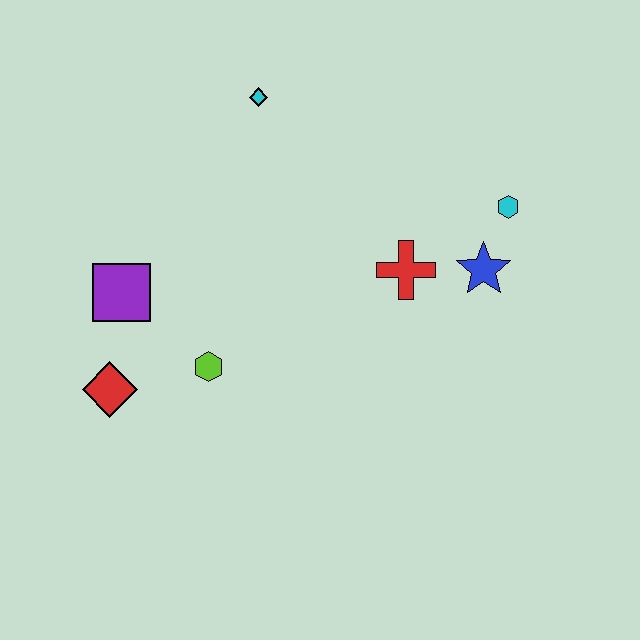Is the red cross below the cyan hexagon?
Yes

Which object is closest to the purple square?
The red diamond is closest to the purple square.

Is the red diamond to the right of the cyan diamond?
No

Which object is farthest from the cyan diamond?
The red diamond is farthest from the cyan diamond.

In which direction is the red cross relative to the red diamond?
The red cross is to the right of the red diamond.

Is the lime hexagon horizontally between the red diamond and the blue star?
Yes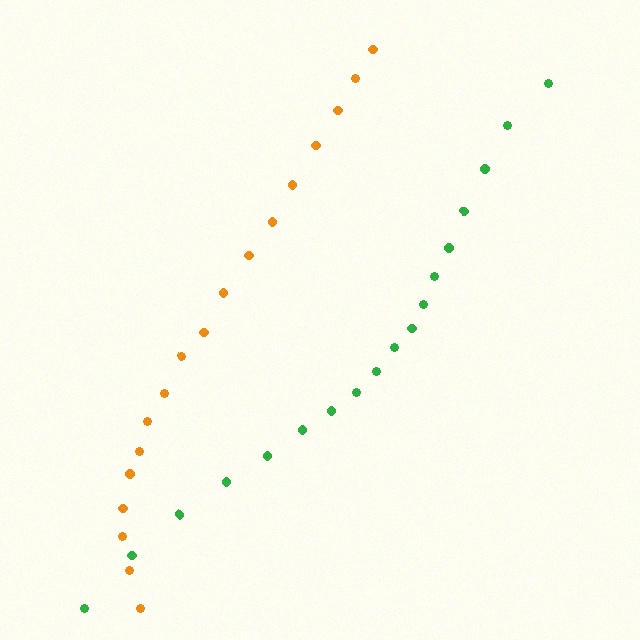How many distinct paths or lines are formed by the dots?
There are 2 distinct paths.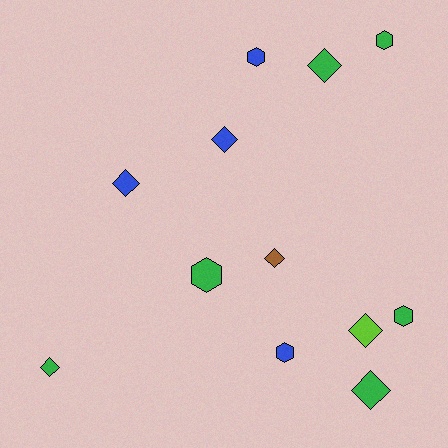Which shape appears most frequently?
Diamond, with 7 objects.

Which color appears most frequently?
Green, with 6 objects.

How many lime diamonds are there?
There is 1 lime diamond.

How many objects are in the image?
There are 12 objects.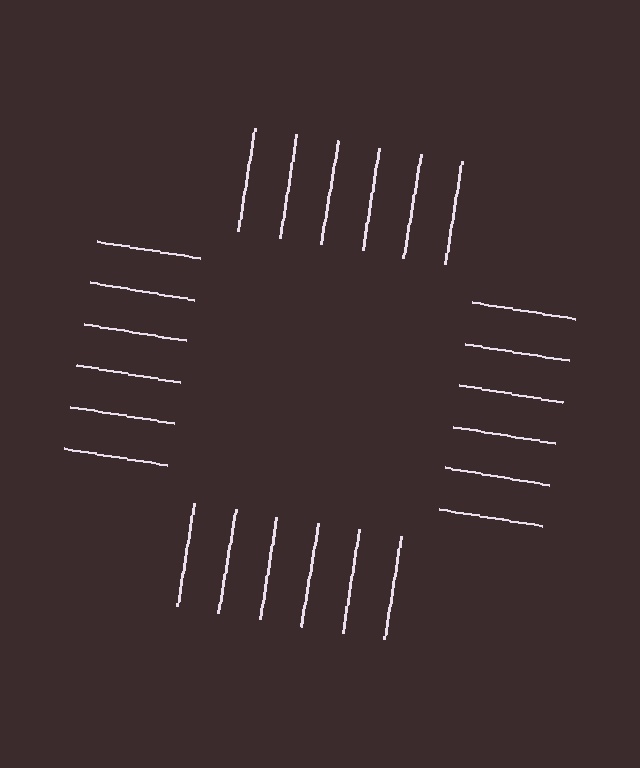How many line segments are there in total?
24 — 6 along each of the 4 edges.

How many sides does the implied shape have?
4 sides — the line-ends trace a square.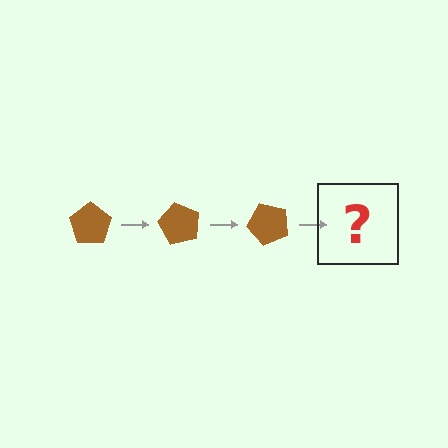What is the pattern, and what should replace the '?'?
The pattern is that the pentagon rotates 60 degrees each step. The '?' should be a brown pentagon rotated 180 degrees.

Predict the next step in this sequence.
The next step is a brown pentagon rotated 180 degrees.